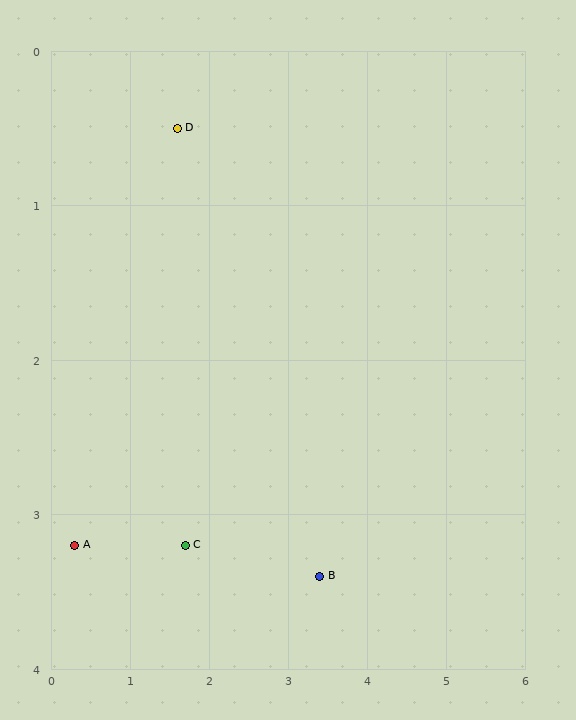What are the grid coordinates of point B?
Point B is at approximately (3.4, 3.4).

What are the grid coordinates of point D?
Point D is at approximately (1.6, 0.5).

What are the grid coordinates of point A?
Point A is at approximately (0.3, 3.2).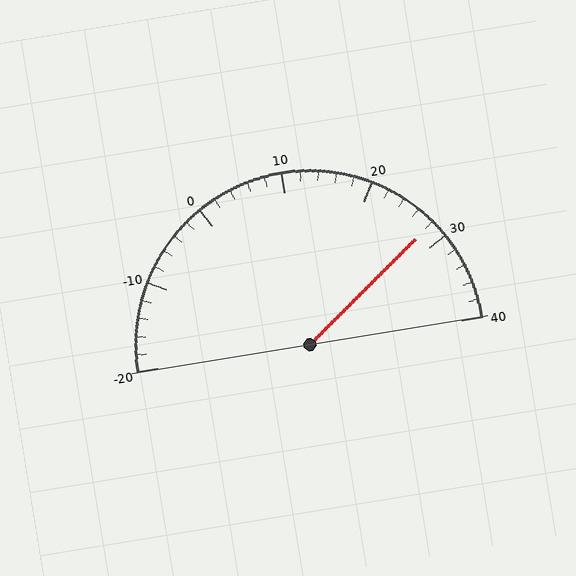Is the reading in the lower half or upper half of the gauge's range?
The reading is in the upper half of the range (-20 to 40).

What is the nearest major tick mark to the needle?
The nearest major tick mark is 30.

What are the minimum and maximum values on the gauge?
The gauge ranges from -20 to 40.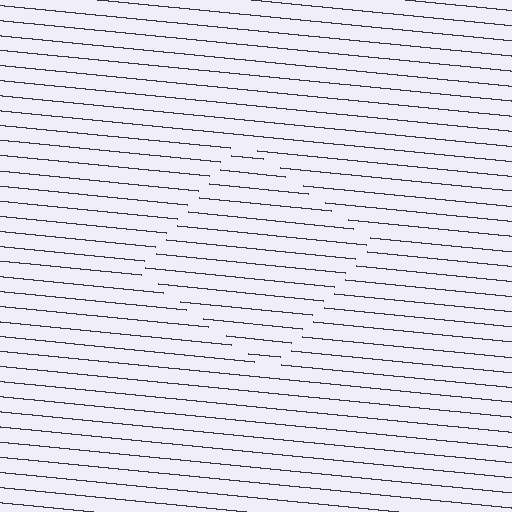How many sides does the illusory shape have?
4 sides — the line-ends trace a square.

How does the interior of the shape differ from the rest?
The interior of the shape contains the same grating, shifted by half a period — the contour is defined by the phase discontinuity where line-ends from the inner and outer gratings abut.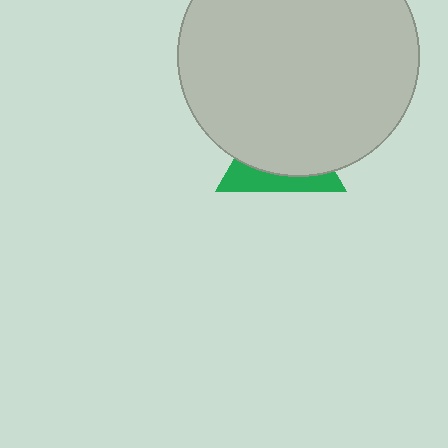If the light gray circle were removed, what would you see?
You would see the complete green triangle.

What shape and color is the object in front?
The object in front is a light gray circle.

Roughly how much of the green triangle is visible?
A small part of it is visible (roughly 31%).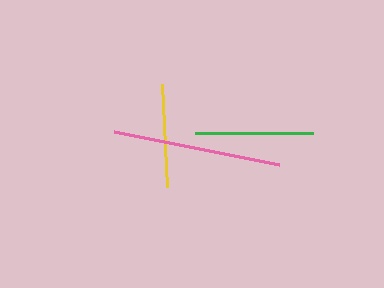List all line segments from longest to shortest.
From longest to shortest: pink, green, yellow.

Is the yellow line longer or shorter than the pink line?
The pink line is longer than the yellow line.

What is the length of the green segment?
The green segment is approximately 117 pixels long.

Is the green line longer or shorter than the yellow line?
The green line is longer than the yellow line.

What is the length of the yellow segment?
The yellow segment is approximately 102 pixels long.